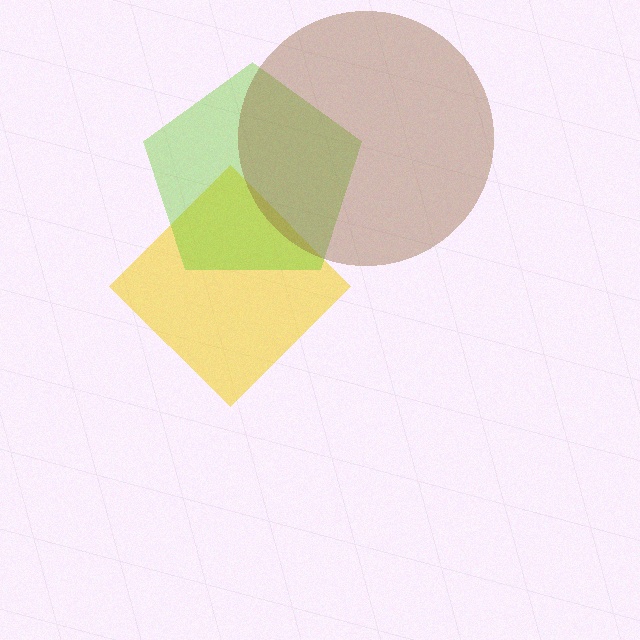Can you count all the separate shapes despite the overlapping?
Yes, there are 3 separate shapes.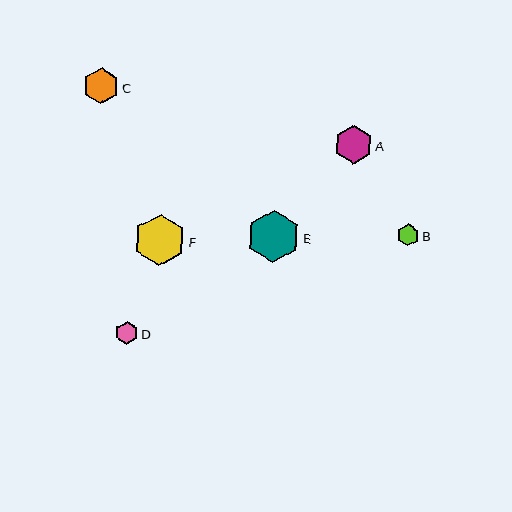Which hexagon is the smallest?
Hexagon B is the smallest with a size of approximately 22 pixels.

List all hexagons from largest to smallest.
From largest to smallest: E, F, A, C, D, B.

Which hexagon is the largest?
Hexagon E is the largest with a size of approximately 52 pixels.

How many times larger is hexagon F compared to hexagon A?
Hexagon F is approximately 1.3 times the size of hexagon A.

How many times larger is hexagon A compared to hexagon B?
Hexagon A is approximately 1.8 times the size of hexagon B.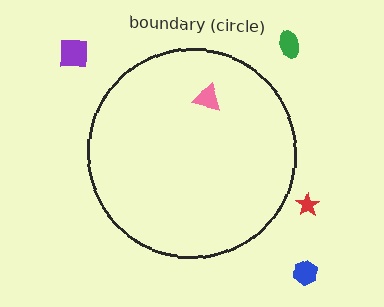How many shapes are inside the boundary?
1 inside, 4 outside.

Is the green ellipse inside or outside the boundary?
Outside.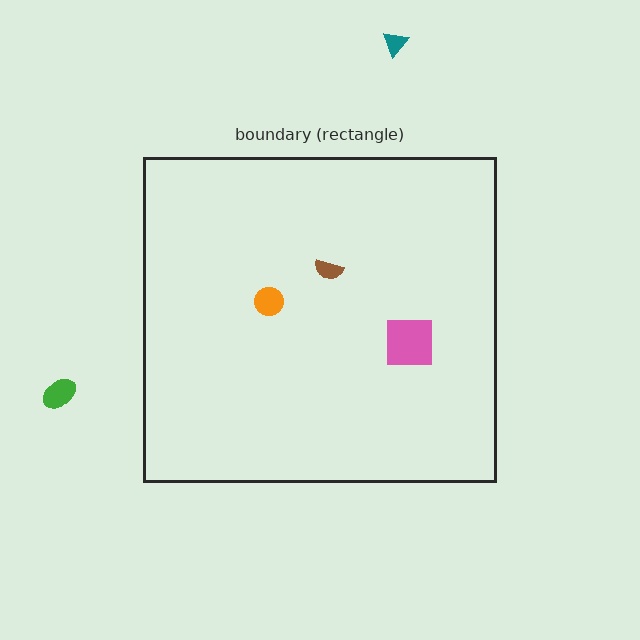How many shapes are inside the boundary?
3 inside, 2 outside.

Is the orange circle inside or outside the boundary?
Inside.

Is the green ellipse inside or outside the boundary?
Outside.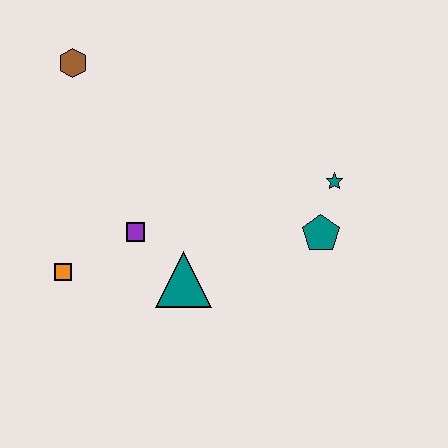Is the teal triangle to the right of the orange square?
Yes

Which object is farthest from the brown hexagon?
The teal pentagon is farthest from the brown hexagon.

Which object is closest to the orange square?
The purple square is closest to the orange square.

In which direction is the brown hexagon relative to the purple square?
The brown hexagon is above the purple square.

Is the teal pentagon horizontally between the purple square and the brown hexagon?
No